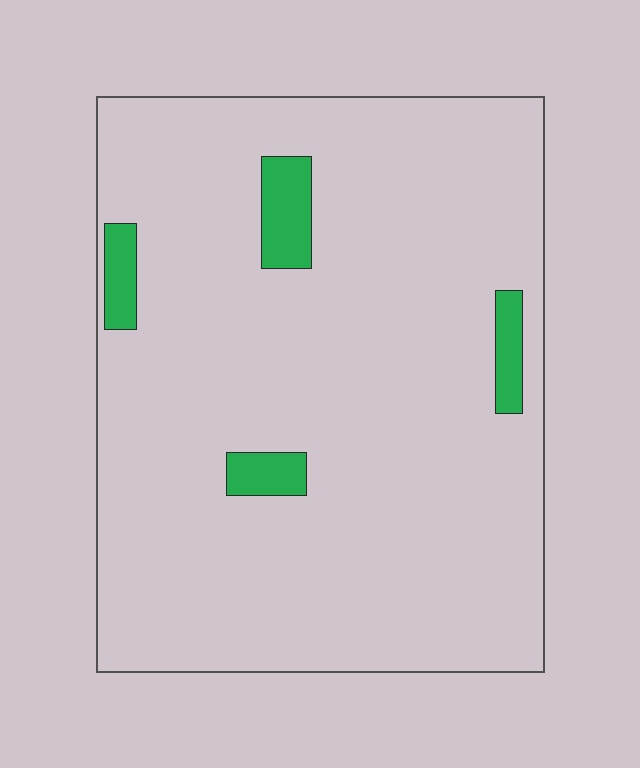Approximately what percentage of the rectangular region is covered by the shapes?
Approximately 5%.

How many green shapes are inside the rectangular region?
4.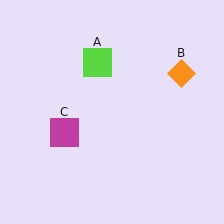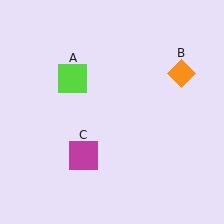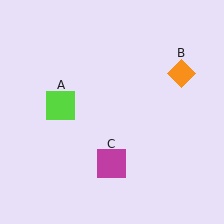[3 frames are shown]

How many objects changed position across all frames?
2 objects changed position: lime square (object A), magenta square (object C).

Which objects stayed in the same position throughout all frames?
Orange diamond (object B) remained stationary.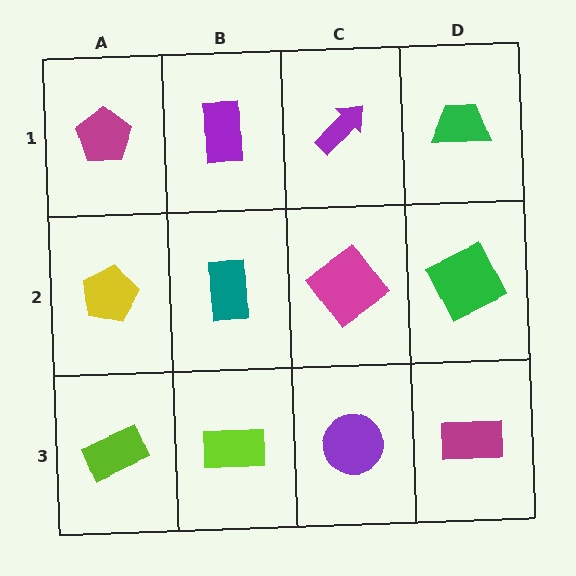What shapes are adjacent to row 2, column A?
A magenta pentagon (row 1, column A), a lime rectangle (row 3, column A), a teal rectangle (row 2, column B).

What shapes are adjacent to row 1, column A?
A yellow pentagon (row 2, column A), a purple rectangle (row 1, column B).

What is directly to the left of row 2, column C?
A teal rectangle.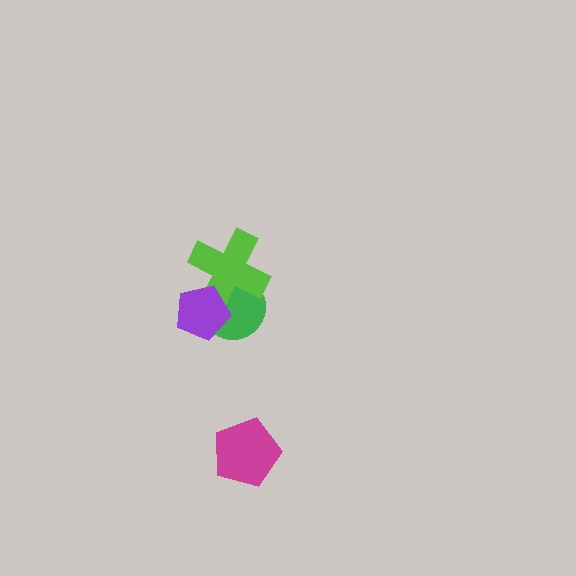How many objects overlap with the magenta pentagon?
0 objects overlap with the magenta pentagon.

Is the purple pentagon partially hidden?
No, no other shape covers it.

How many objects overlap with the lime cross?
2 objects overlap with the lime cross.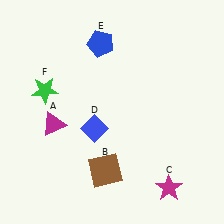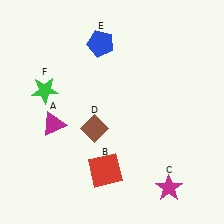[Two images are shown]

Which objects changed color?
B changed from brown to red. D changed from blue to brown.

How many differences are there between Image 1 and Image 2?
There are 2 differences between the two images.